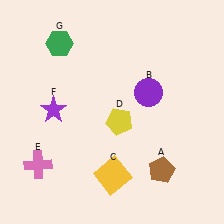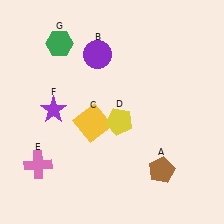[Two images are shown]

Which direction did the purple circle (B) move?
The purple circle (B) moved left.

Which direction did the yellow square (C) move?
The yellow square (C) moved up.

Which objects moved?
The objects that moved are: the purple circle (B), the yellow square (C).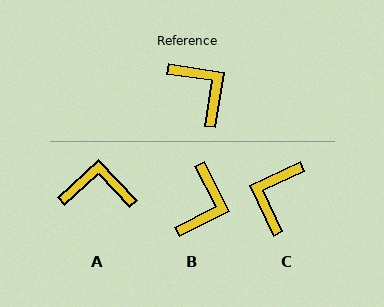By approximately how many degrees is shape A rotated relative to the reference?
Approximately 51 degrees counter-clockwise.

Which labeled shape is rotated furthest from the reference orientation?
C, about 124 degrees away.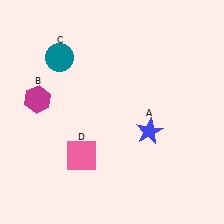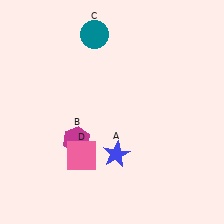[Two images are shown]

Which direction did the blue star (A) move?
The blue star (A) moved left.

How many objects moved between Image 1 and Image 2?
3 objects moved between the two images.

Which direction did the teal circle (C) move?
The teal circle (C) moved right.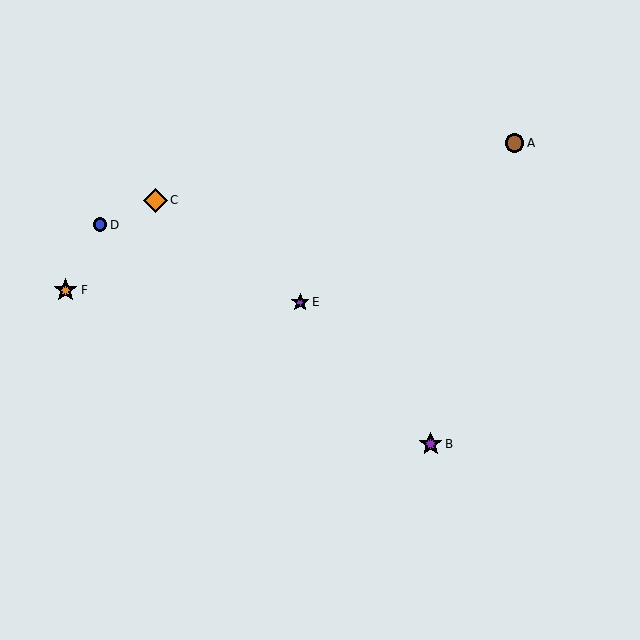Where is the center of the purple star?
The center of the purple star is at (431, 444).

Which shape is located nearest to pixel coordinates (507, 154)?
The brown circle (labeled A) at (514, 143) is nearest to that location.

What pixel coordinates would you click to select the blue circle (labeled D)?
Click at (100, 225) to select the blue circle D.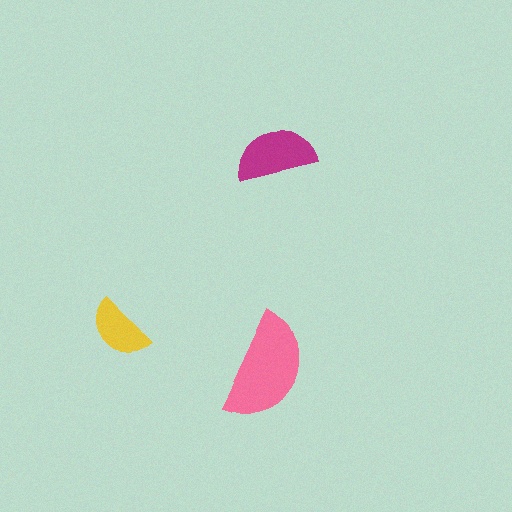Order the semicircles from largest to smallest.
the pink one, the magenta one, the yellow one.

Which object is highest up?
The magenta semicircle is topmost.